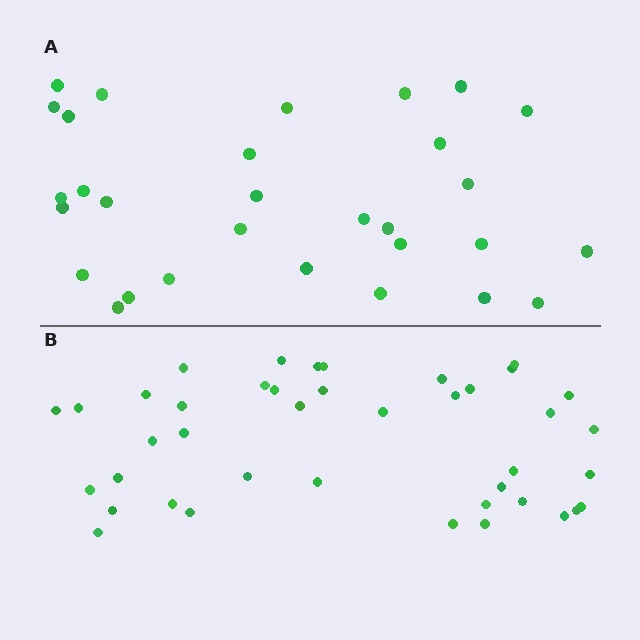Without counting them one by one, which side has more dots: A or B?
Region B (the bottom region) has more dots.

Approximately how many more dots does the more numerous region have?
Region B has roughly 12 or so more dots than region A.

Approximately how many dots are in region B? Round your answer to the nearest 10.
About 40 dots. (The exact count is 41, which rounds to 40.)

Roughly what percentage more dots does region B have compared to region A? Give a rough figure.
About 35% more.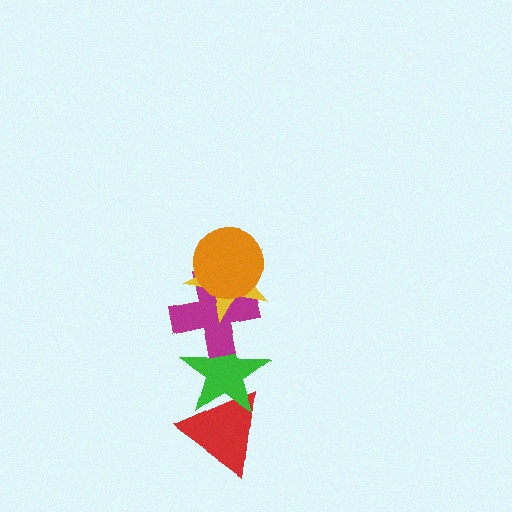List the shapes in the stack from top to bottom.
From top to bottom: the orange circle, the yellow star, the magenta cross, the green star, the red triangle.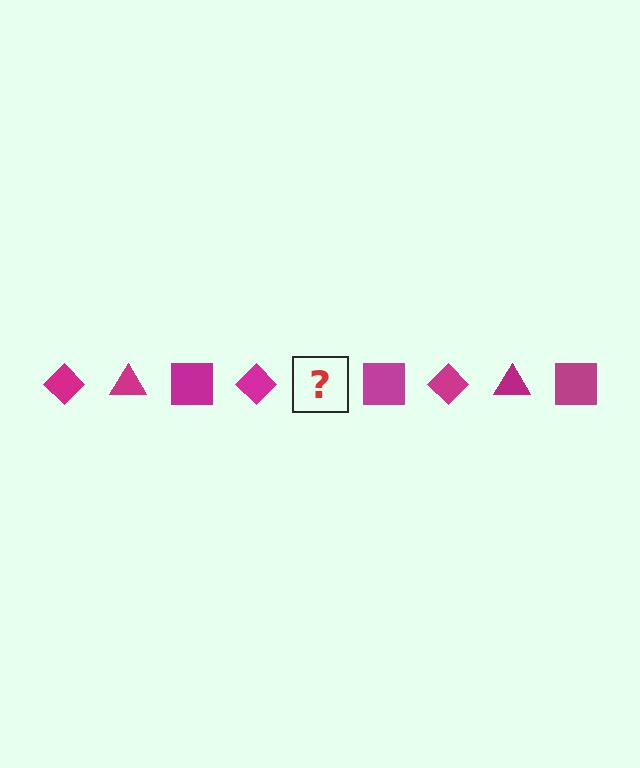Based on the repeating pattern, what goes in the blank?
The blank should be a magenta triangle.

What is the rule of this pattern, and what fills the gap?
The rule is that the pattern cycles through diamond, triangle, square shapes in magenta. The gap should be filled with a magenta triangle.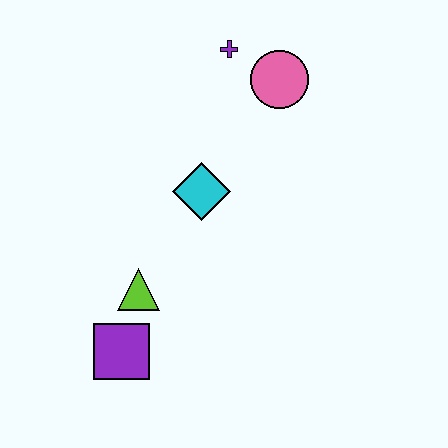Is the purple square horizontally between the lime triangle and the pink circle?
No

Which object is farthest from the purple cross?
The purple square is farthest from the purple cross.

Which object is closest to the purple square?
The lime triangle is closest to the purple square.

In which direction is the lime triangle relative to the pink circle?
The lime triangle is below the pink circle.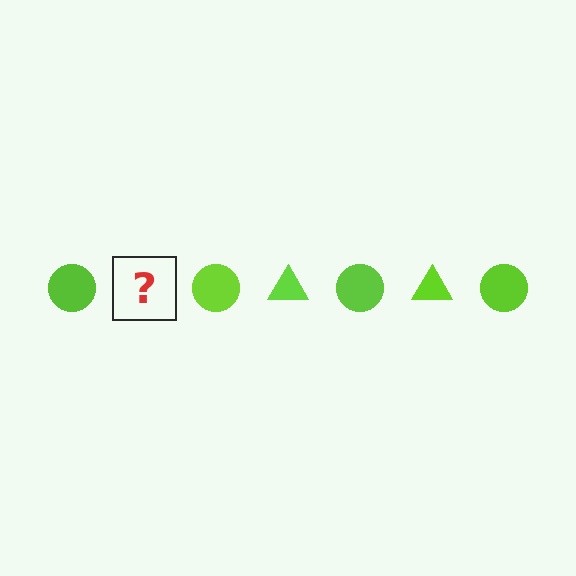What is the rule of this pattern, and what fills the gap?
The rule is that the pattern cycles through circle, triangle shapes in lime. The gap should be filled with a lime triangle.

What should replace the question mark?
The question mark should be replaced with a lime triangle.